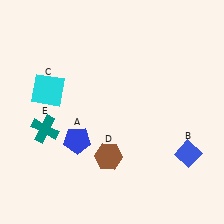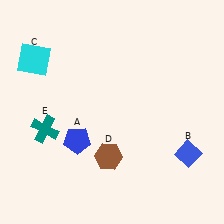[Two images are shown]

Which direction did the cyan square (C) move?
The cyan square (C) moved up.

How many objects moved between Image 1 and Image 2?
1 object moved between the two images.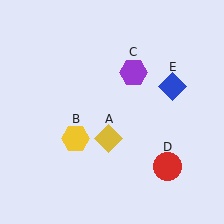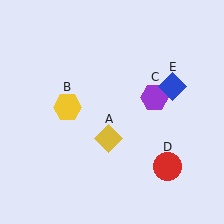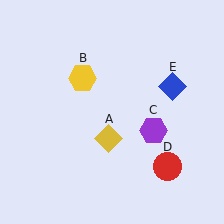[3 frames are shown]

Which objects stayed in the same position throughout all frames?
Yellow diamond (object A) and red circle (object D) and blue diamond (object E) remained stationary.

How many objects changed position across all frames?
2 objects changed position: yellow hexagon (object B), purple hexagon (object C).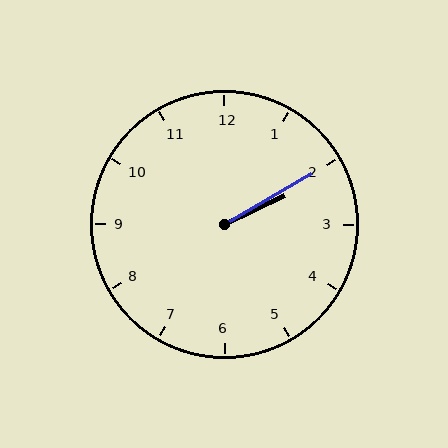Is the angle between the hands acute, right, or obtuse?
It is acute.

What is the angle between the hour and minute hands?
Approximately 5 degrees.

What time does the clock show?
2:10.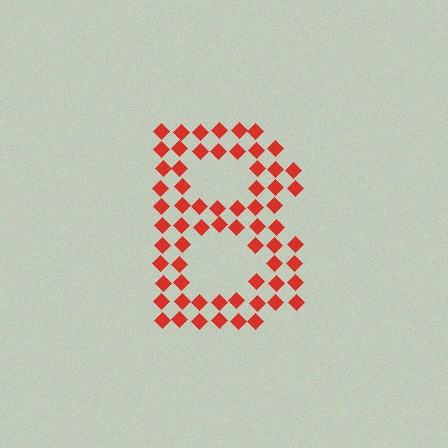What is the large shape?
The large shape is the letter B.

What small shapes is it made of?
It is made of small diamonds.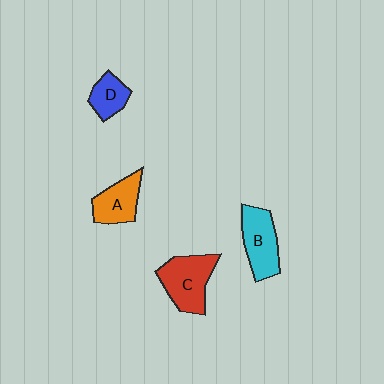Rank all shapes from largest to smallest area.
From largest to smallest: C (red), B (cyan), A (orange), D (blue).